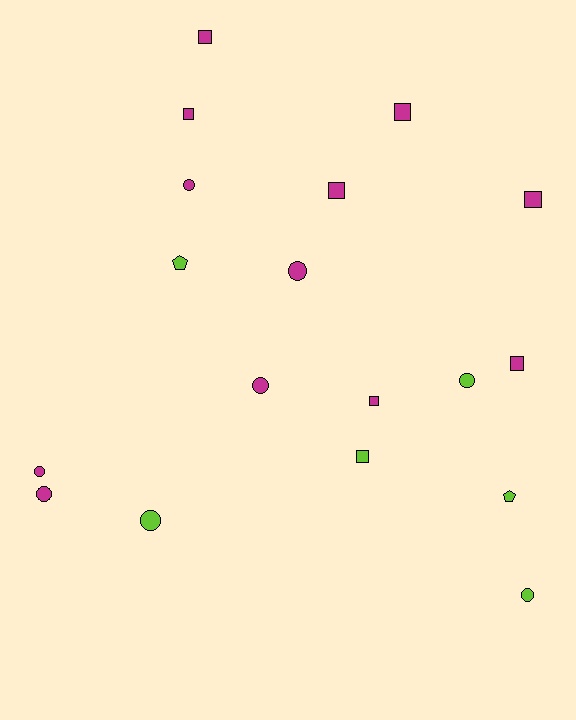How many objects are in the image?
There are 18 objects.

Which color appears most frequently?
Magenta, with 12 objects.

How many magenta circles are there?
There are 5 magenta circles.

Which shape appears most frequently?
Circle, with 8 objects.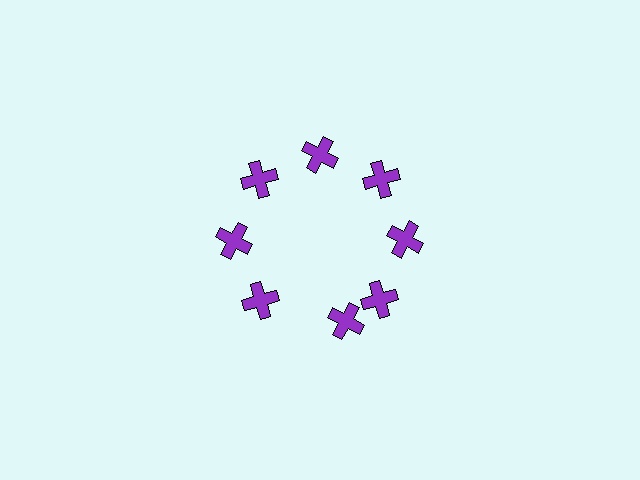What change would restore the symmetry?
The symmetry would be restored by rotating it back into even spacing with its neighbors so that all 8 crosses sit at equal angles and equal distance from the center.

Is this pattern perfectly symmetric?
No. The 8 purple crosses are arranged in a ring, but one element near the 6 o'clock position is rotated out of alignment along the ring, breaking the 8-fold rotational symmetry.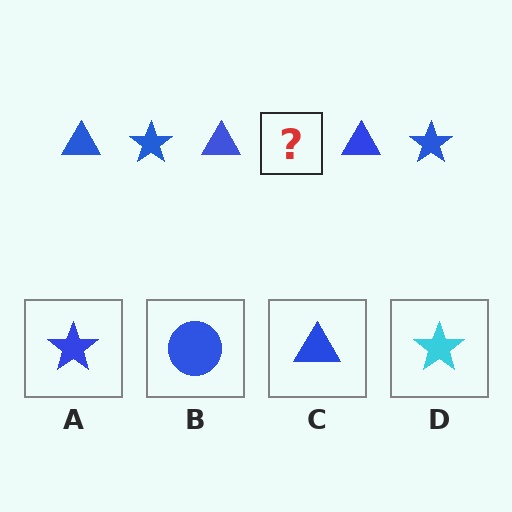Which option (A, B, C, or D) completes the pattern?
A.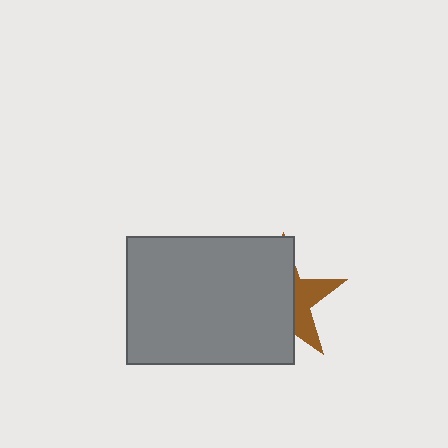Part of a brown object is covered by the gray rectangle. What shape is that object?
It is a star.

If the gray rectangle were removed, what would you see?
You would see the complete brown star.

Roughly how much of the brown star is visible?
A small part of it is visible (roughly 32%).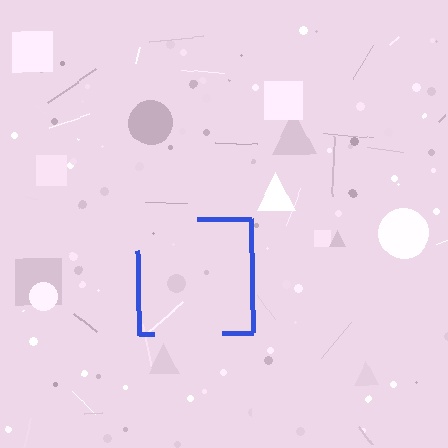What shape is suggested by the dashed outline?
The dashed outline suggests a square.